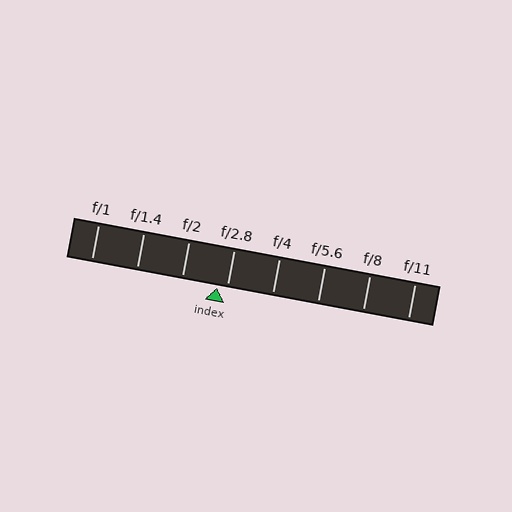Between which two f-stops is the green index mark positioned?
The index mark is between f/2 and f/2.8.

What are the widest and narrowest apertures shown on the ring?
The widest aperture shown is f/1 and the narrowest is f/11.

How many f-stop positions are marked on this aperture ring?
There are 8 f-stop positions marked.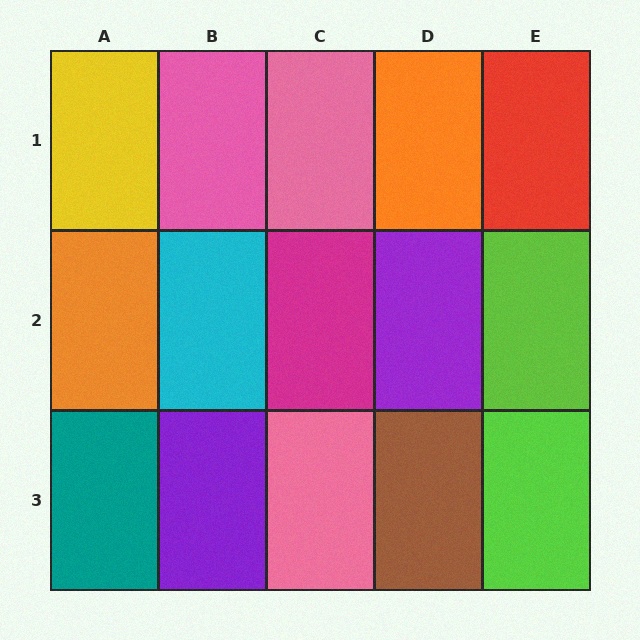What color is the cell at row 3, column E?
Lime.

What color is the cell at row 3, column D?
Brown.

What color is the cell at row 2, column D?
Purple.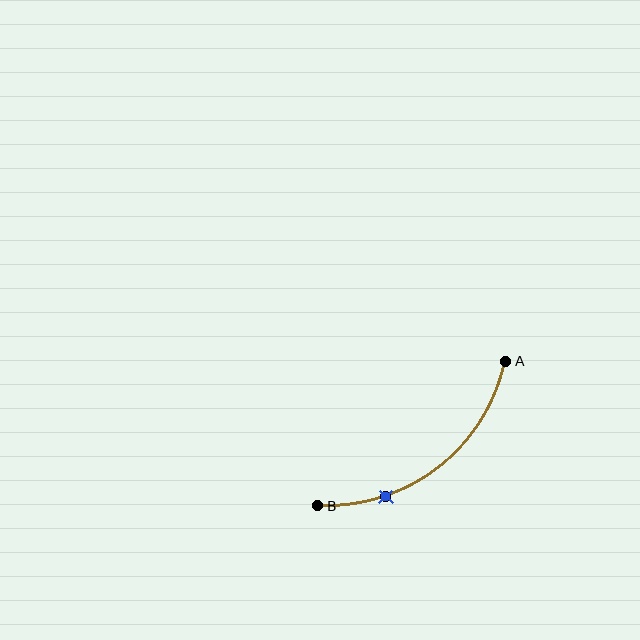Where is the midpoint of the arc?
The arc midpoint is the point on the curve farthest from the straight line joining A and B. It sits below and to the right of that line.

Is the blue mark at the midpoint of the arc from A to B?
No. The blue mark lies on the arc but is closer to endpoint B. The arc midpoint would be at the point on the curve equidistant along the arc from both A and B.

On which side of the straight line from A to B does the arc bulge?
The arc bulges below and to the right of the straight line connecting A and B.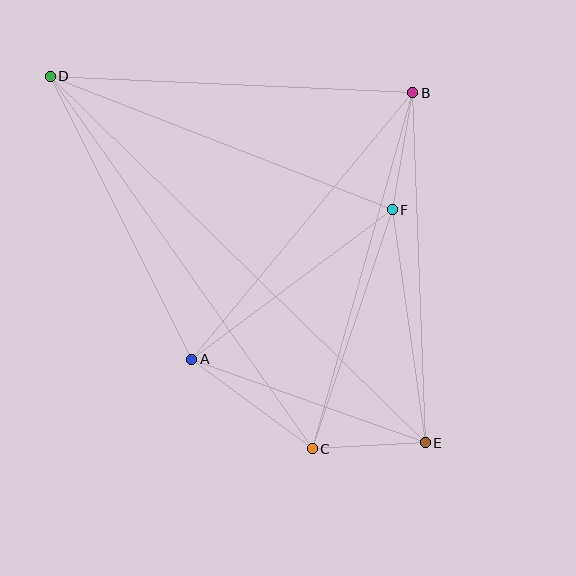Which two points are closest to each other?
Points C and E are closest to each other.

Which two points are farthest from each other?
Points D and E are farthest from each other.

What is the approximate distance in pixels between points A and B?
The distance between A and B is approximately 346 pixels.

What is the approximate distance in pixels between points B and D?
The distance between B and D is approximately 363 pixels.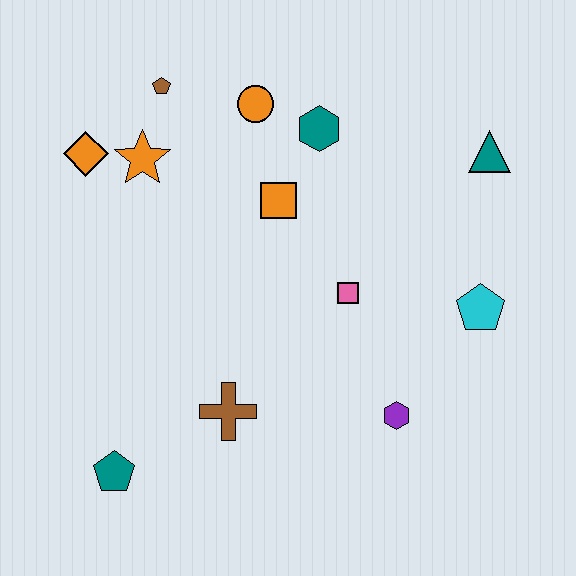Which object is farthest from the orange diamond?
The cyan pentagon is farthest from the orange diamond.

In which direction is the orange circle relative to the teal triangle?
The orange circle is to the left of the teal triangle.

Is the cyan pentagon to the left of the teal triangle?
Yes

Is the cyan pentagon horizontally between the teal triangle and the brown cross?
Yes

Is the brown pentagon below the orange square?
No